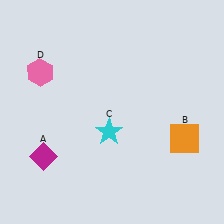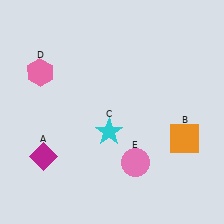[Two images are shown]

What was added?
A pink circle (E) was added in Image 2.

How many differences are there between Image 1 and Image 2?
There is 1 difference between the two images.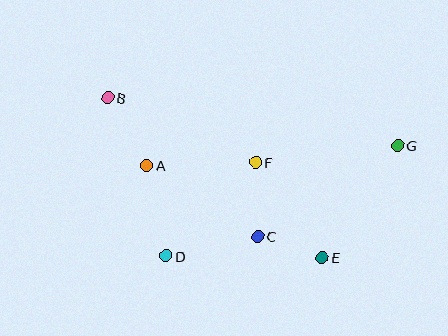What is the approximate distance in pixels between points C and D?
The distance between C and D is approximately 94 pixels.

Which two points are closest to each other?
Points C and E are closest to each other.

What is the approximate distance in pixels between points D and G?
The distance between D and G is approximately 257 pixels.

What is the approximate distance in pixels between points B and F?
The distance between B and F is approximately 162 pixels.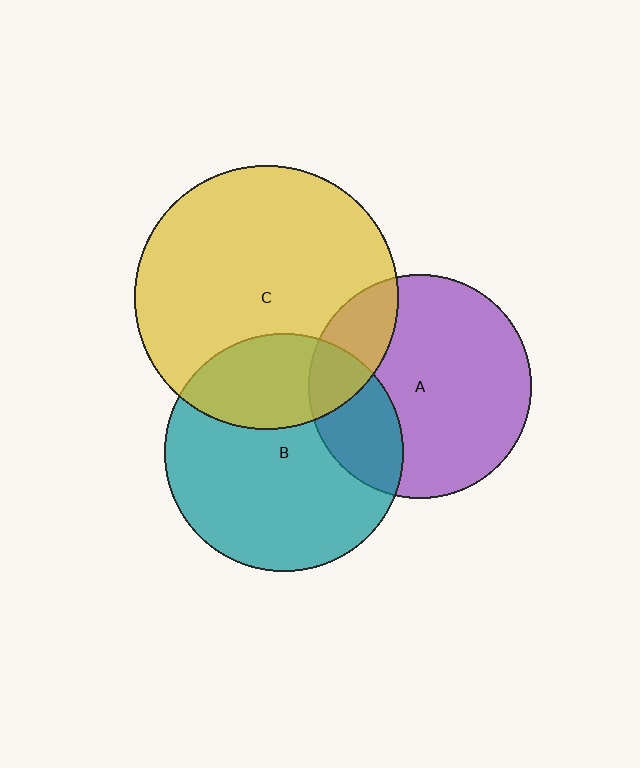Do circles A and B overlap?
Yes.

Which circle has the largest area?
Circle C (yellow).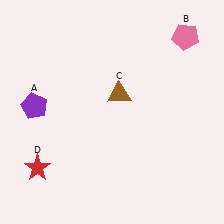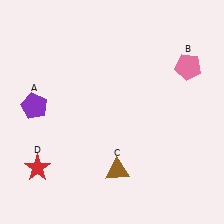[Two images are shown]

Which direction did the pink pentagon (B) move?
The pink pentagon (B) moved down.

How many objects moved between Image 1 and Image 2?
2 objects moved between the two images.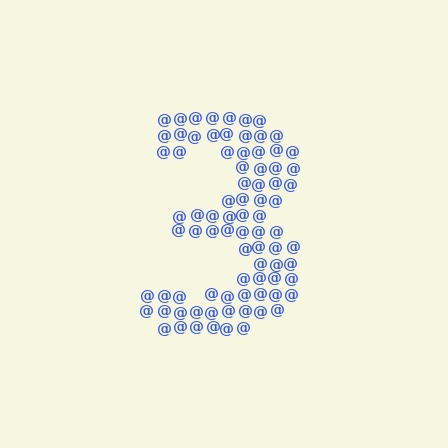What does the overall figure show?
The overall figure shows the digit 3.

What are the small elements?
The small elements are at signs.